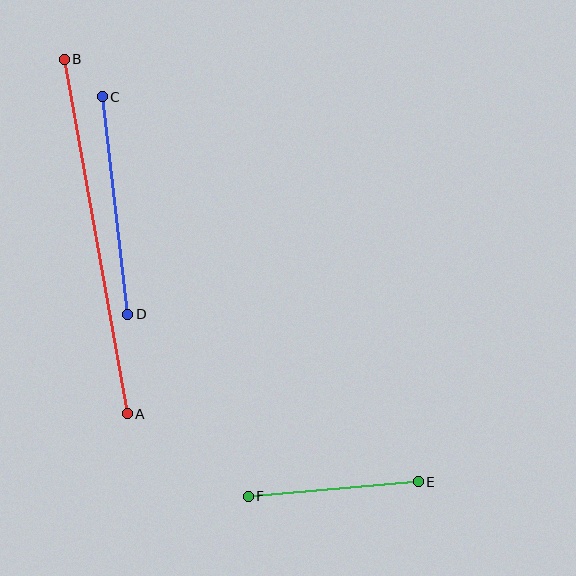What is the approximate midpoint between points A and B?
The midpoint is at approximately (96, 237) pixels.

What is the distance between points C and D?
The distance is approximately 219 pixels.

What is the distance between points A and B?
The distance is approximately 360 pixels.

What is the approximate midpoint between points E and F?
The midpoint is at approximately (333, 489) pixels.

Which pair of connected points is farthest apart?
Points A and B are farthest apart.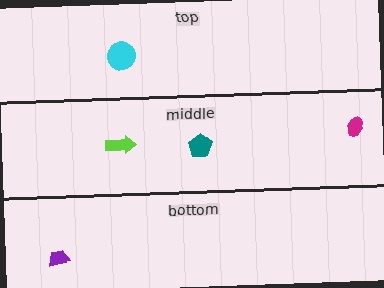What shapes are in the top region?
The cyan circle.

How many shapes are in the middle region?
3.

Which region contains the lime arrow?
The middle region.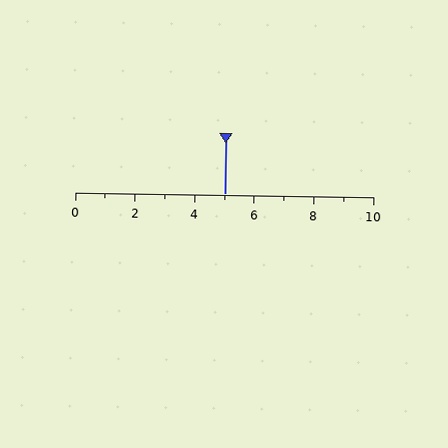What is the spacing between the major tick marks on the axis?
The major ticks are spaced 2 apart.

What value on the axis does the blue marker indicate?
The marker indicates approximately 5.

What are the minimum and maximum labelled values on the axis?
The axis runs from 0 to 10.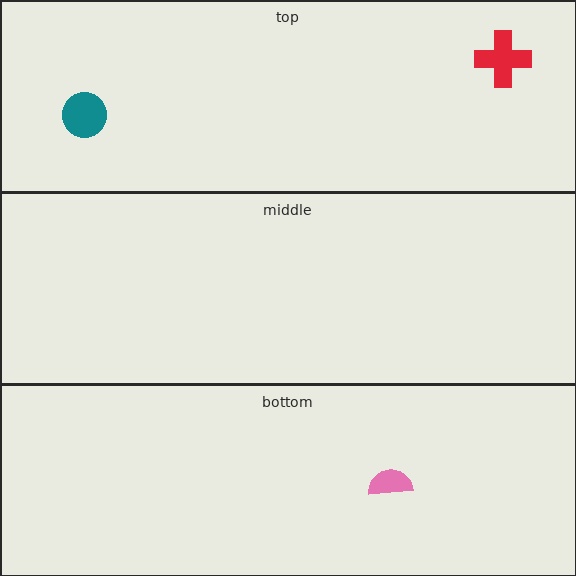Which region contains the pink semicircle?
The bottom region.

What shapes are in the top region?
The teal circle, the red cross.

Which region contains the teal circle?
The top region.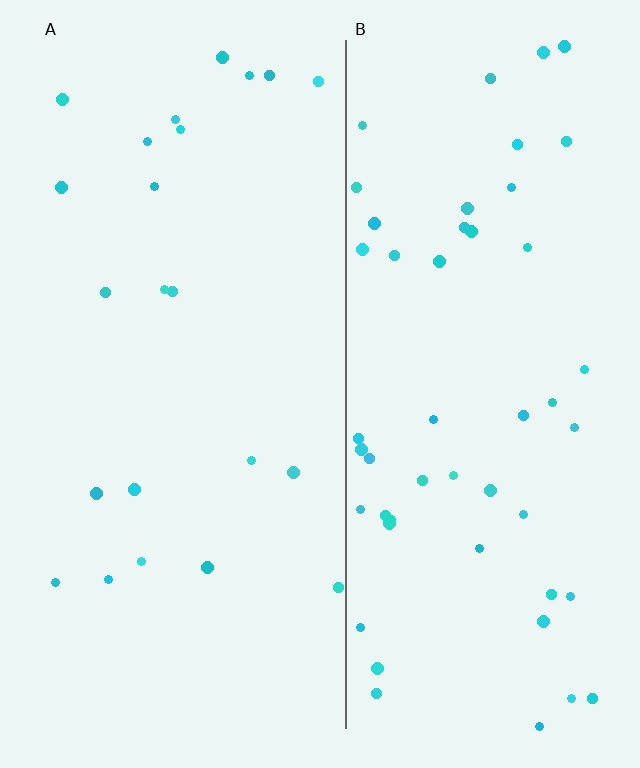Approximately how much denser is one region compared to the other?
Approximately 2.3× — region B over region A.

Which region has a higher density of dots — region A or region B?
B (the right).